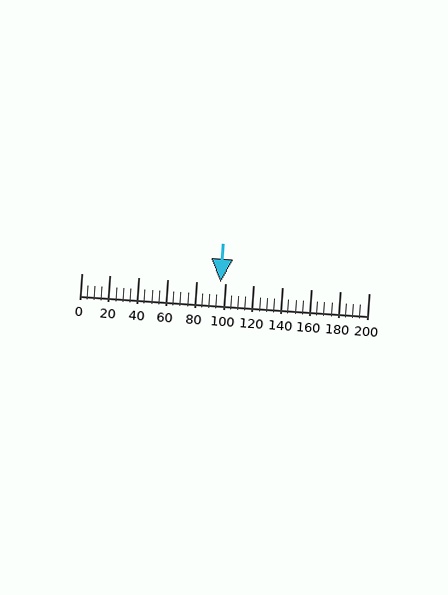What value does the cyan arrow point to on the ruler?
The cyan arrow points to approximately 97.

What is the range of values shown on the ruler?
The ruler shows values from 0 to 200.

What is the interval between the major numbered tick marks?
The major tick marks are spaced 20 units apart.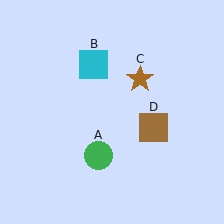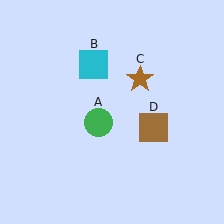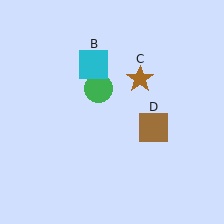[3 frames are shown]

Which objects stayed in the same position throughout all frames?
Cyan square (object B) and brown star (object C) and brown square (object D) remained stationary.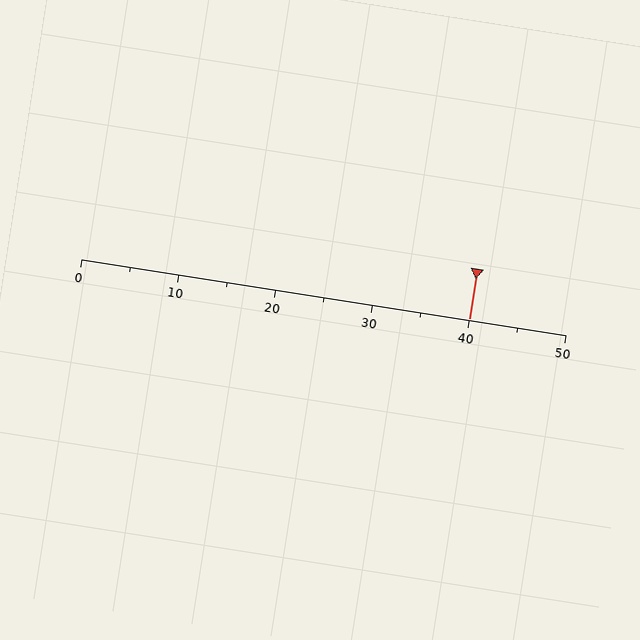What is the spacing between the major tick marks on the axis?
The major ticks are spaced 10 apart.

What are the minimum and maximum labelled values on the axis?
The axis runs from 0 to 50.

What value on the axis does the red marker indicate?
The marker indicates approximately 40.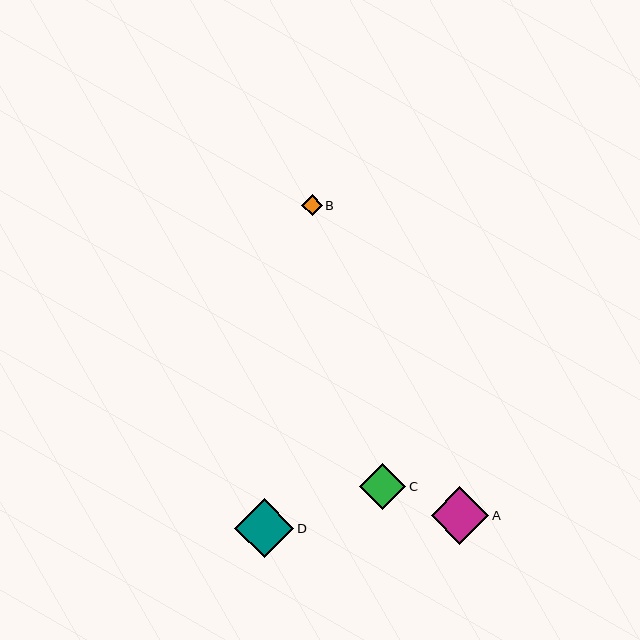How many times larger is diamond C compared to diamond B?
Diamond C is approximately 2.3 times the size of diamond B.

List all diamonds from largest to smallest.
From largest to smallest: D, A, C, B.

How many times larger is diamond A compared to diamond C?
Diamond A is approximately 1.2 times the size of diamond C.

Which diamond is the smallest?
Diamond B is the smallest with a size of approximately 20 pixels.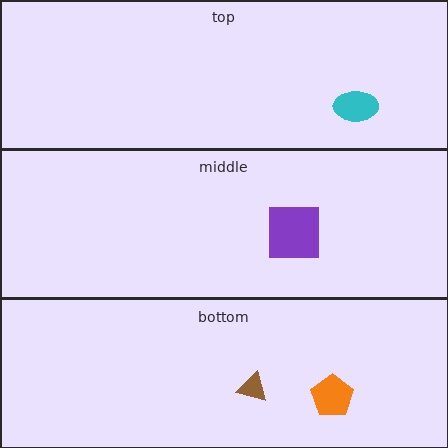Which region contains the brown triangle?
The bottom region.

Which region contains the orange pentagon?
The bottom region.